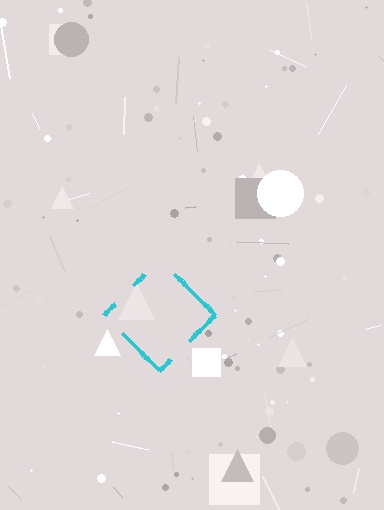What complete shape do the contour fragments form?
The contour fragments form a diamond.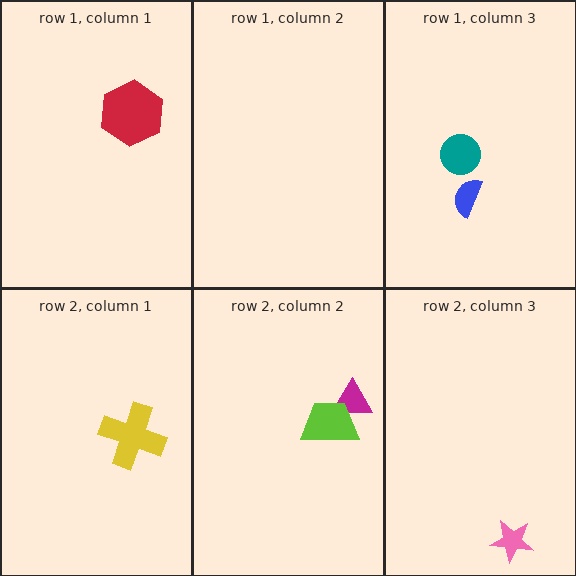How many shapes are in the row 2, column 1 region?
1.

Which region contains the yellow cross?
The row 2, column 1 region.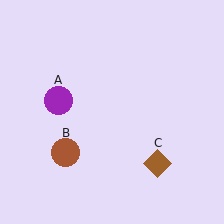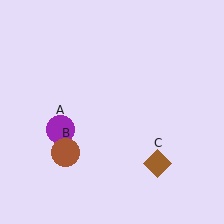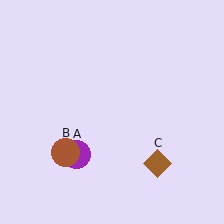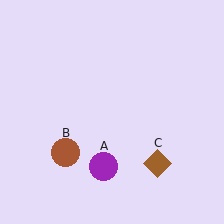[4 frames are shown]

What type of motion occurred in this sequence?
The purple circle (object A) rotated counterclockwise around the center of the scene.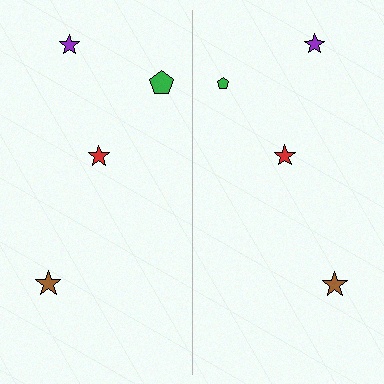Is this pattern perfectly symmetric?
No, the pattern is not perfectly symmetric. The green pentagon on the right side has a different size than its mirror counterpart.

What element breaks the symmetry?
The green pentagon on the right side has a different size than its mirror counterpart.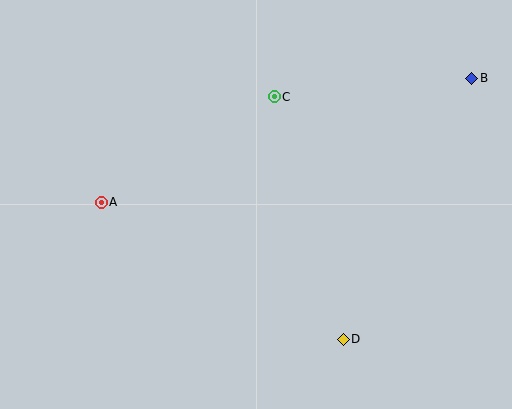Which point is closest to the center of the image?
Point C at (274, 97) is closest to the center.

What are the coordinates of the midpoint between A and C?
The midpoint between A and C is at (188, 150).